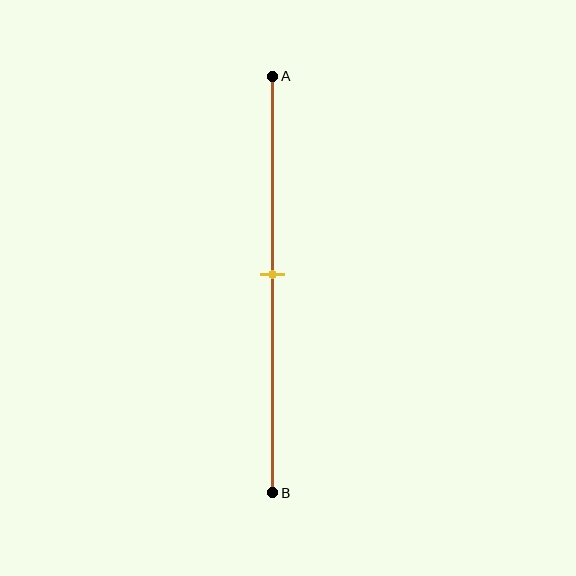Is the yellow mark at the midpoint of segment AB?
Yes, the mark is approximately at the midpoint.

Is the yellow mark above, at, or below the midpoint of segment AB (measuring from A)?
The yellow mark is approximately at the midpoint of segment AB.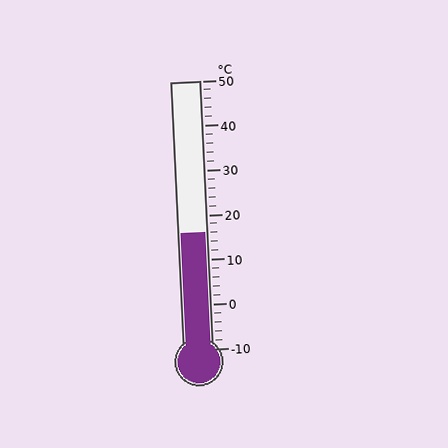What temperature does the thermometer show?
The thermometer shows approximately 16°C.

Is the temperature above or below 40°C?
The temperature is below 40°C.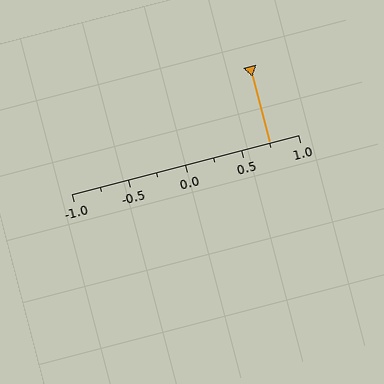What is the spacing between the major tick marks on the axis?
The major ticks are spaced 0.5 apart.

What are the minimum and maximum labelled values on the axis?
The axis runs from -1.0 to 1.0.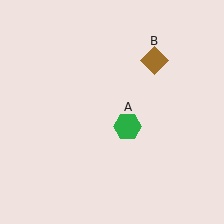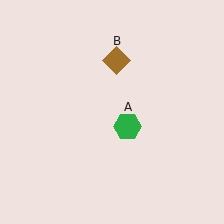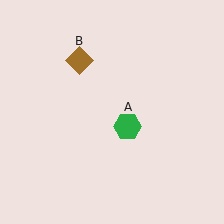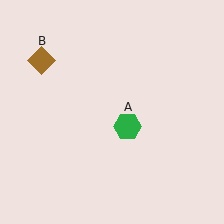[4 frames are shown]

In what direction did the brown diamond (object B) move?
The brown diamond (object B) moved left.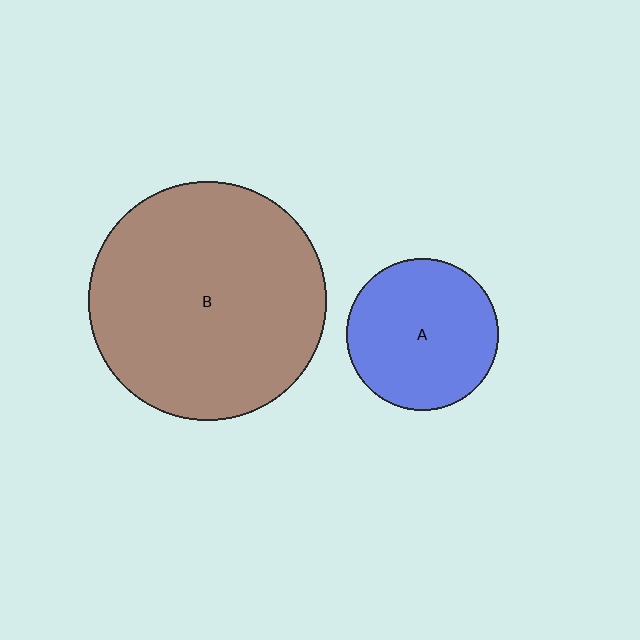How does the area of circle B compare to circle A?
Approximately 2.5 times.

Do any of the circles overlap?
No, none of the circles overlap.